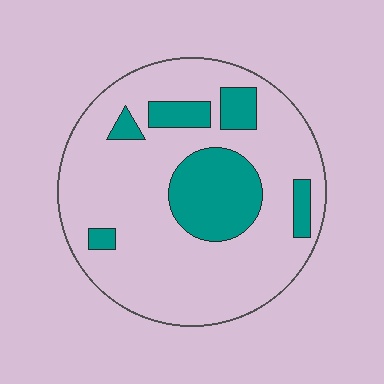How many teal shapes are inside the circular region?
6.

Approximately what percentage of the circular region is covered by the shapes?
Approximately 20%.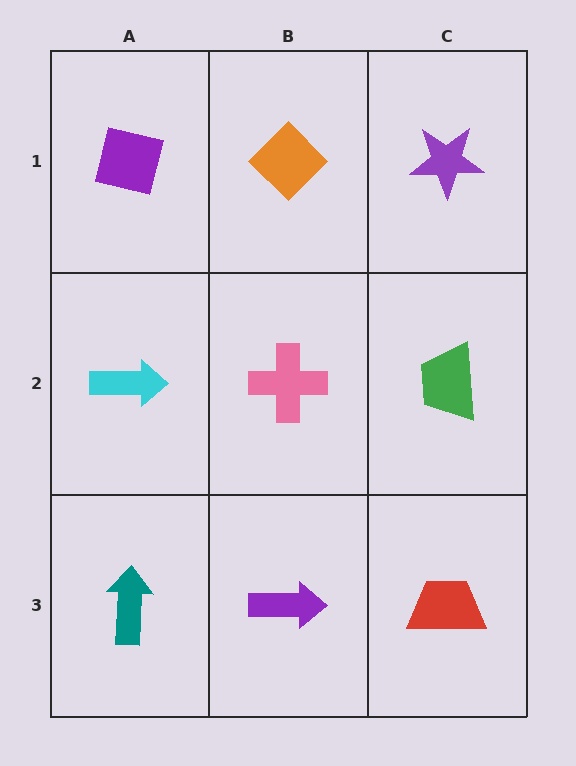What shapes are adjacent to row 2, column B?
An orange diamond (row 1, column B), a purple arrow (row 3, column B), a cyan arrow (row 2, column A), a green trapezoid (row 2, column C).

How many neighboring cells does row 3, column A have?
2.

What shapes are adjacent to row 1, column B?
A pink cross (row 2, column B), a purple square (row 1, column A), a purple star (row 1, column C).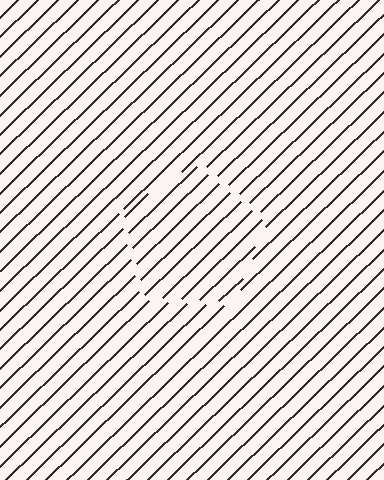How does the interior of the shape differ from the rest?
The interior of the shape contains the same grating, shifted by half a period — the contour is defined by the phase discontinuity where line-ends from the inner and outer gratings abut.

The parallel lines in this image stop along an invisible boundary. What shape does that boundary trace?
An illusory pentagon. The interior of the shape contains the same grating, shifted by half a period — the contour is defined by the phase discontinuity where line-ends from the inner and outer gratings abut.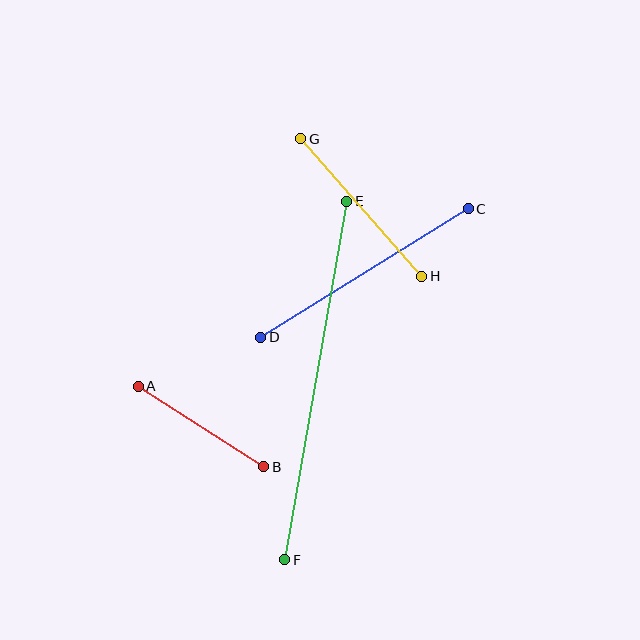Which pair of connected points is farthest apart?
Points E and F are farthest apart.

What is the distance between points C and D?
The distance is approximately 244 pixels.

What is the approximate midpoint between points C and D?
The midpoint is at approximately (364, 273) pixels.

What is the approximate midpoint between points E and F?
The midpoint is at approximately (316, 381) pixels.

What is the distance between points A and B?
The distance is approximately 149 pixels.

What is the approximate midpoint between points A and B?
The midpoint is at approximately (201, 426) pixels.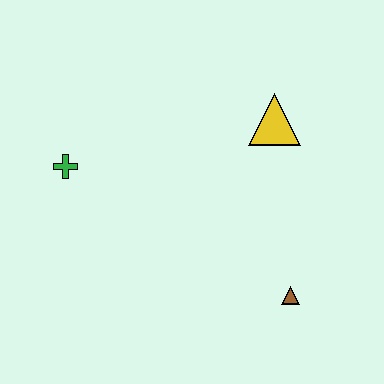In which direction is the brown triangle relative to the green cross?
The brown triangle is to the right of the green cross.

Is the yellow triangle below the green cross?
No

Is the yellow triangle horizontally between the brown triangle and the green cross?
Yes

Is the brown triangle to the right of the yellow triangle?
Yes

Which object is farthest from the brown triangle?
The green cross is farthest from the brown triangle.